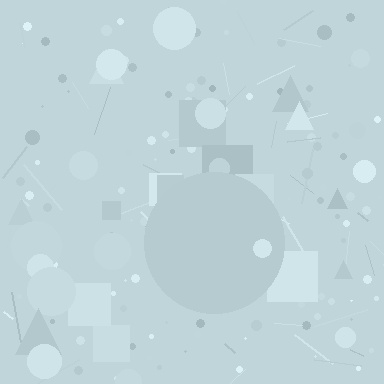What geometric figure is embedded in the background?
A circle is embedded in the background.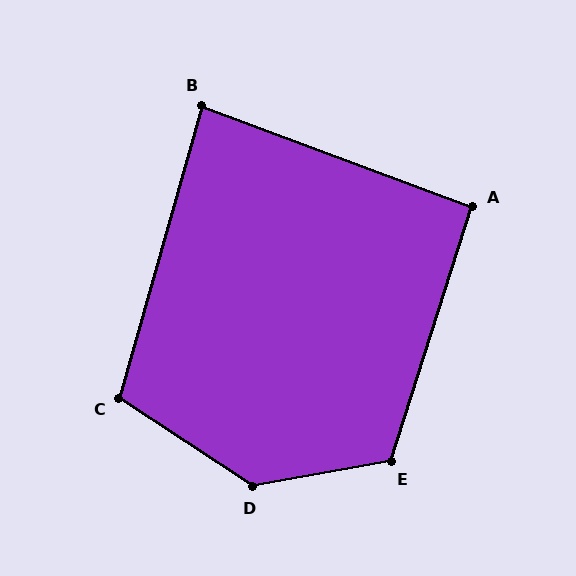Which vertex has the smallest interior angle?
B, at approximately 85 degrees.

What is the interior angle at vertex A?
Approximately 93 degrees (approximately right).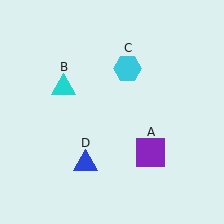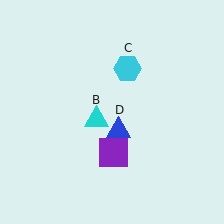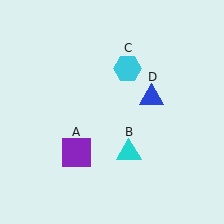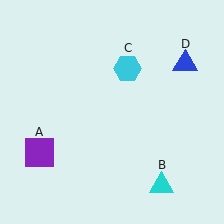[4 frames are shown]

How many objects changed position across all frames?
3 objects changed position: purple square (object A), cyan triangle (object B), blue triangle (object D).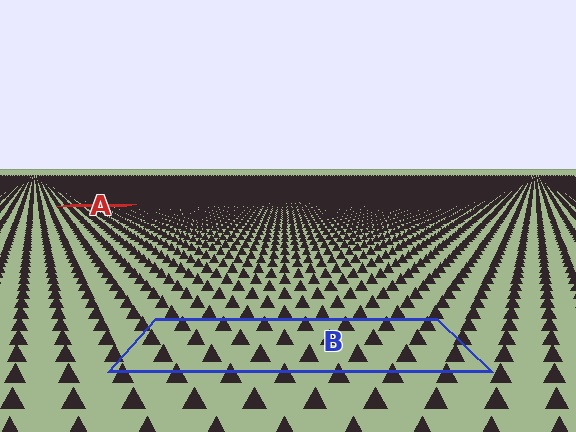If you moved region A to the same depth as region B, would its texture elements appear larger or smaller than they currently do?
They would appear larger. At a closer depth, the same texture elements are projected at a bigger on-screen size.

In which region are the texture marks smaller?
The texture marks are smaller in region A, because it is farther away.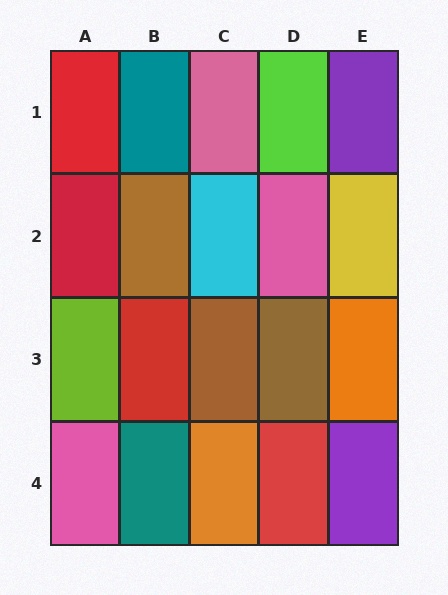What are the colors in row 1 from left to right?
Red, teal, pink, lime, purple.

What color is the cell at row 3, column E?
Orange.